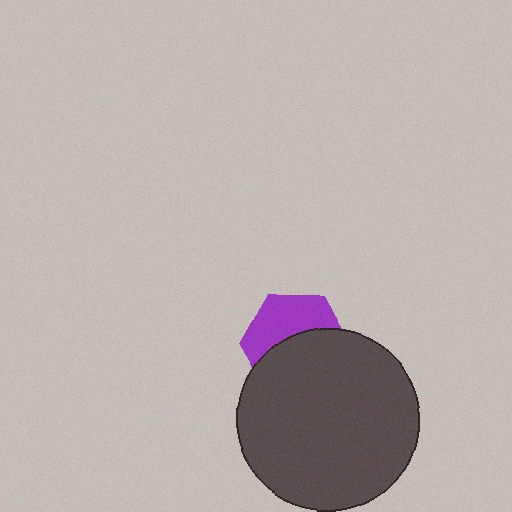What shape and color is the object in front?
The object in front is a dark gray circle.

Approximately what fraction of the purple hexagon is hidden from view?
Roughly 55% of the purple hexagon is hidden behind the dark gray circle.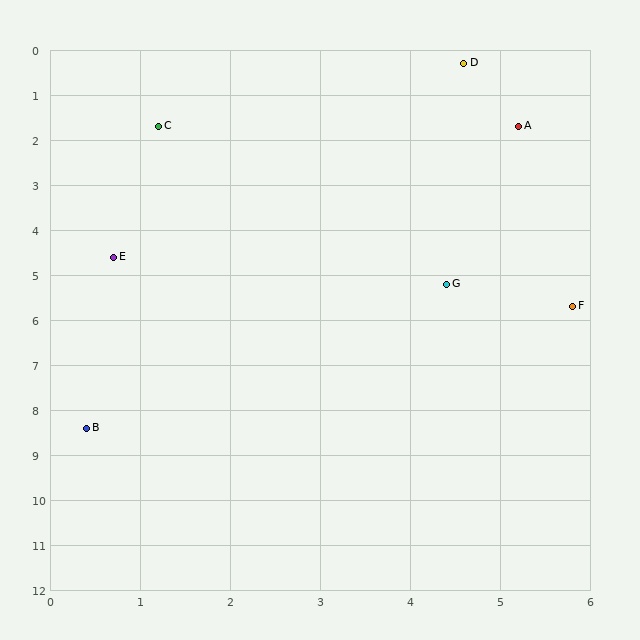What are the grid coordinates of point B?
Point B is at approximately (0.4, 8.4).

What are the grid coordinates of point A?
Point A is at approximately (5.2, 1.7).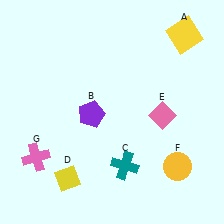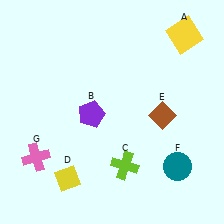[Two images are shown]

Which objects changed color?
C changed from teal to lime. E changed from pink to brown. F changed from yellow to teal.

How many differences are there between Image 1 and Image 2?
There are 3 differences between the two images.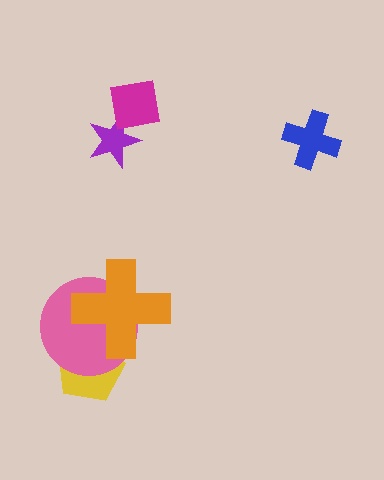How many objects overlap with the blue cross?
0 objects overlap with the blue cross.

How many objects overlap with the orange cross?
2 objects overlap with the orange cross.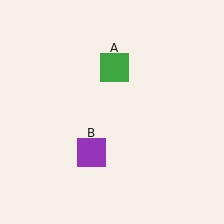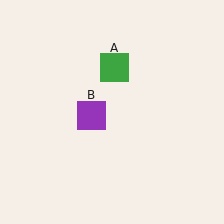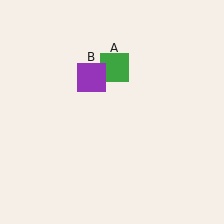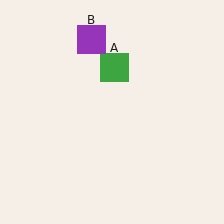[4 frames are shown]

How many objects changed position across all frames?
1 object changed position: purple square (object B).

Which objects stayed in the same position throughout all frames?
Green square (object A) remained stationary.